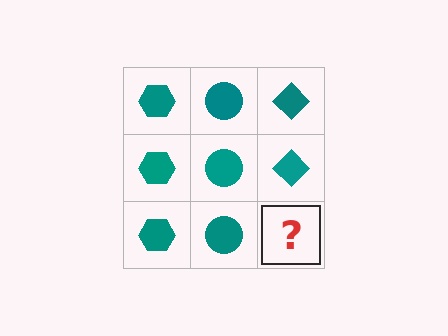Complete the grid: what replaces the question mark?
The question mark should be replaced with a teal diamond.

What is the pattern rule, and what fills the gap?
The rule is that each column has a consistent shape. The gap should be filled with a teal diamond.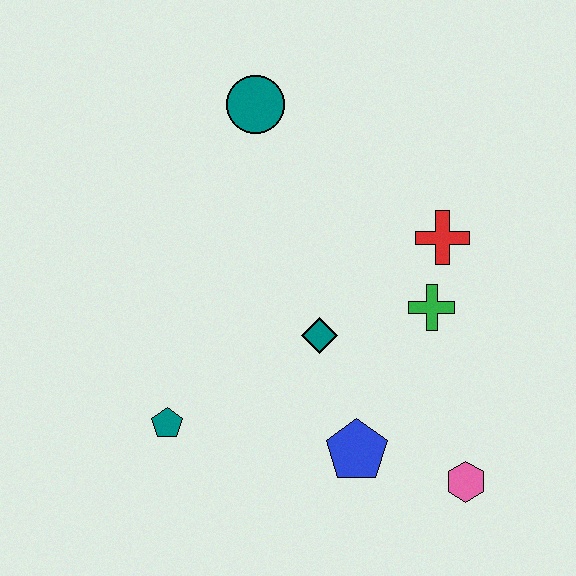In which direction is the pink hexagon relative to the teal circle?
The pink hexagon is below the teal circle.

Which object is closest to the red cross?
The green cross is closest to the red cross.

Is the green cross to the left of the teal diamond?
No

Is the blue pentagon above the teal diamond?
No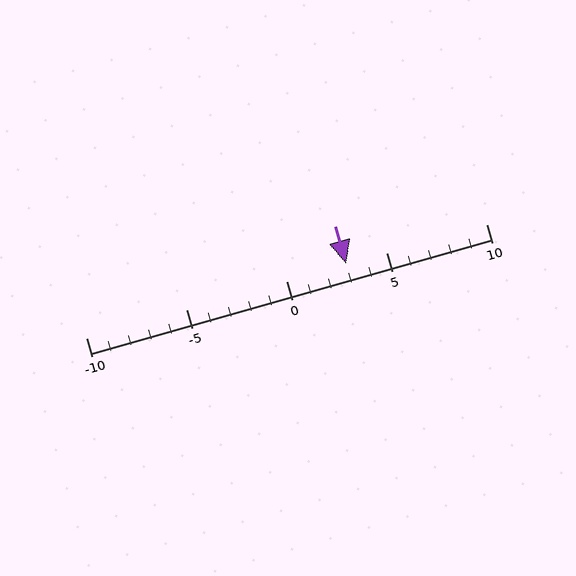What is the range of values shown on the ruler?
The ruler shows values from -10 to 10.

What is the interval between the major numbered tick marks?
The major tick marks are spaced 5 units apart.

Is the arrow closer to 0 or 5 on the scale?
The arrow is closer to 5.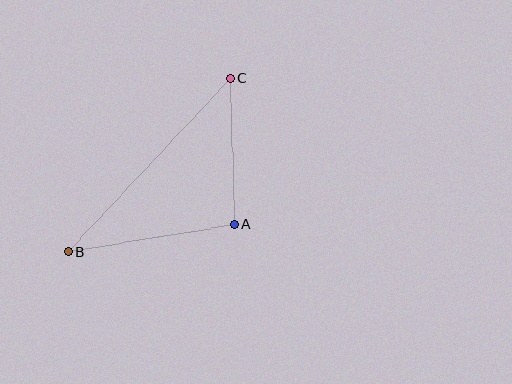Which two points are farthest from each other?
Points B and C are farthest from each other.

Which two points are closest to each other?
Points A and C are closest to each other.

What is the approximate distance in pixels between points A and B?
The distance between A and B is approximately 169 pixels.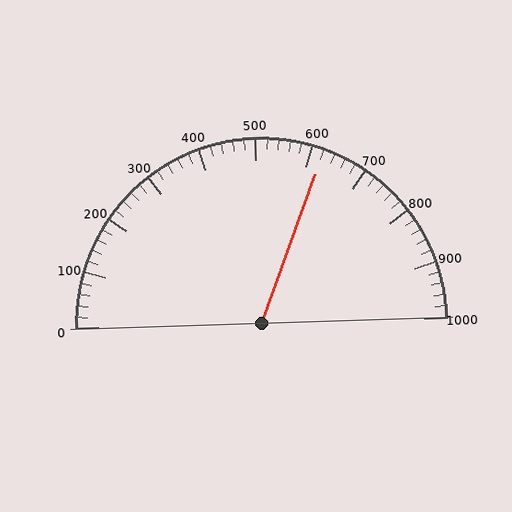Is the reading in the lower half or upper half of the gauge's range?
The reading is in the upper half of the range (0 to 1000).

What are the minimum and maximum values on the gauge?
The gauge ranges from 0 to 1000.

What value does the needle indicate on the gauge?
The needle indicates approximately 620.